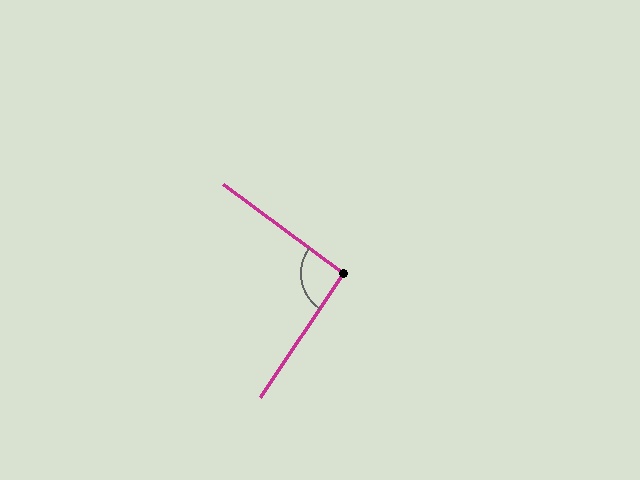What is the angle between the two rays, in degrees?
Approximately 93 degrees.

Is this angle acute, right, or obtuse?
It is approximately a right angle.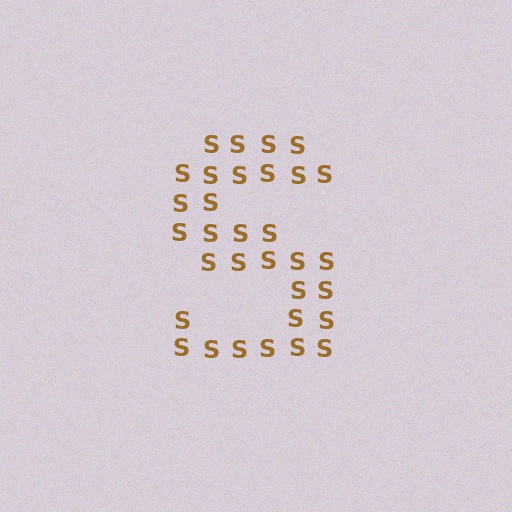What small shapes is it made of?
It is made of small letter S's.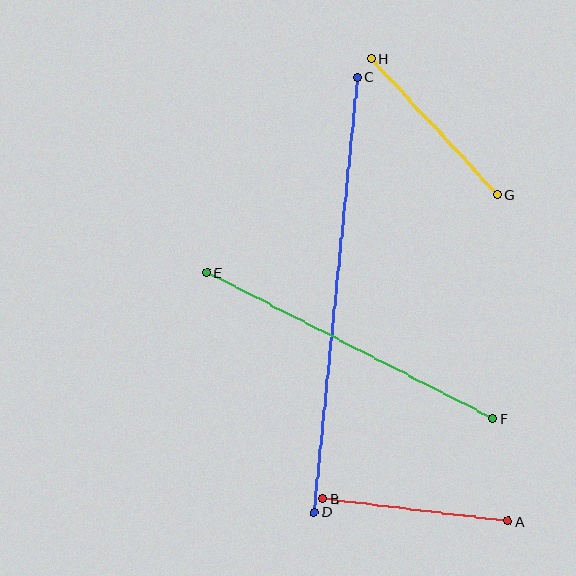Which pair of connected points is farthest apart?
Points C and D are farthest apart.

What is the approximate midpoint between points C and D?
The midpoint is at approximately (336, 295) pixels.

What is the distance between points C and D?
The distance is approximately 437 pixels.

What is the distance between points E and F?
The distance is approximately 321 pixels.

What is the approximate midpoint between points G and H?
The midpoint is at approximately (434, 126) pixels.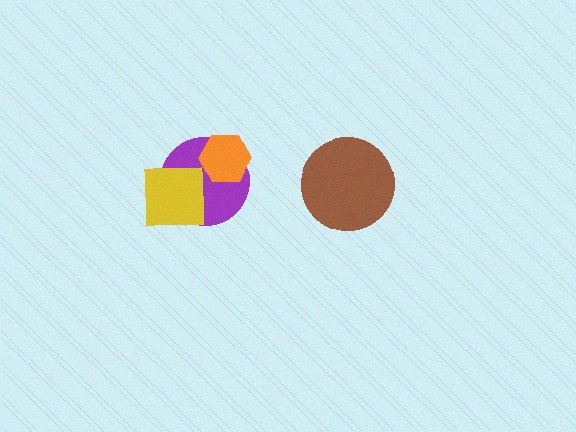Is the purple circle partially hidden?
Yes, it is partially covered by another shape.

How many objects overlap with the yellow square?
1 object overlaps with the yellow square.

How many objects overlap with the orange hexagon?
1 object overlaps with the orange hexagon.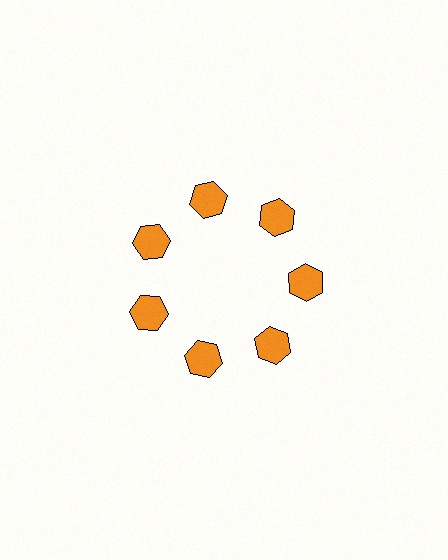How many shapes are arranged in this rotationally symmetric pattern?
There are 7 shapes, arranged in 7 groups of 1.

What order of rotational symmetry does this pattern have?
This pattern has 7-fold rotational symmetry.